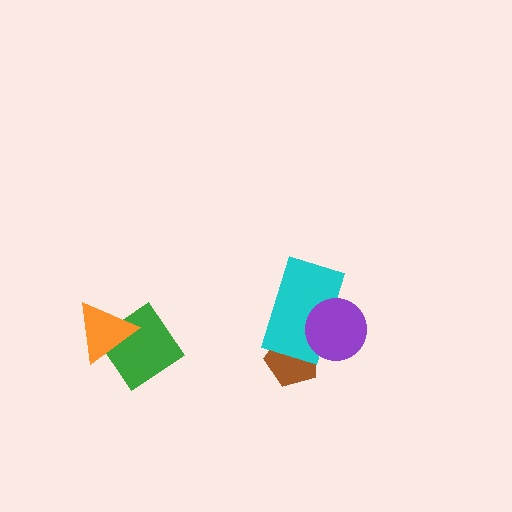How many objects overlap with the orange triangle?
1 object overlaps with the orange triangle.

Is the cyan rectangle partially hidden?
Yes, it is partially covered by another shape.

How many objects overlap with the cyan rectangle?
2 objects overlap with the cyan rectangle.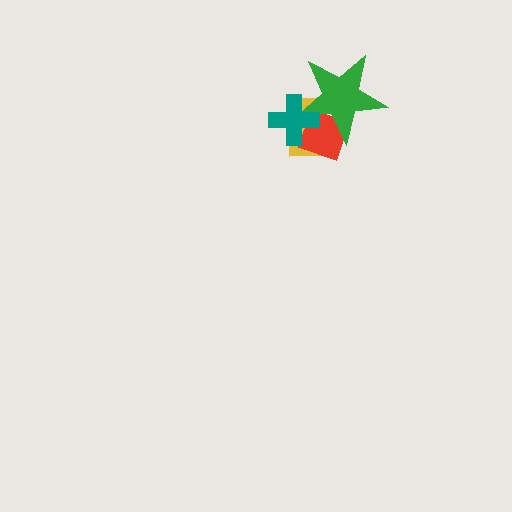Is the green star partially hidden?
Yes, it is partially covered by another shape.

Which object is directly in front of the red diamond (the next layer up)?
The green star is directly in front of the red diamond.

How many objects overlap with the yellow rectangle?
3 objects overlap with the yellow rectangle.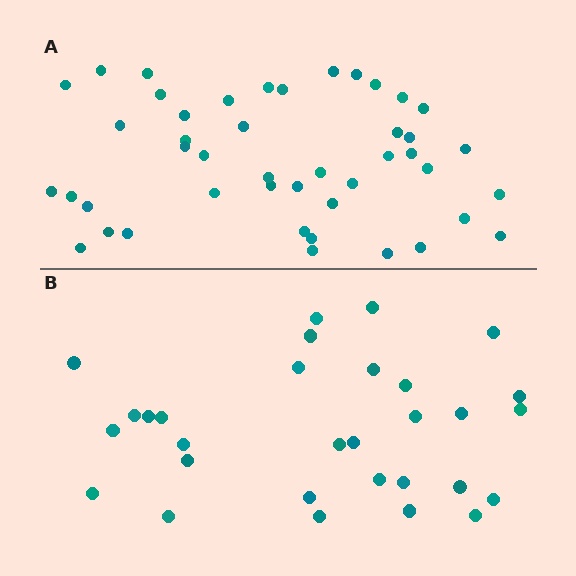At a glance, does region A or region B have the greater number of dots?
Region A (the top region) has more dots.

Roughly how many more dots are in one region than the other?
Region A has approximately 15 more dots than region B.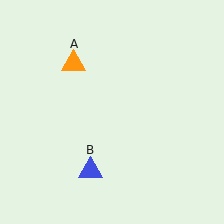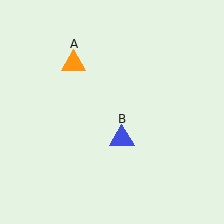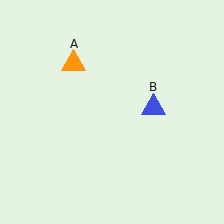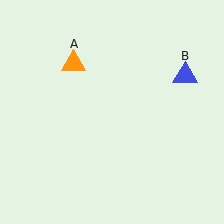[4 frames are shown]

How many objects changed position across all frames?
1 object changed position: blue triangle (object B).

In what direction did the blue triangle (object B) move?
The blue triangle (object B) moved up and to the right.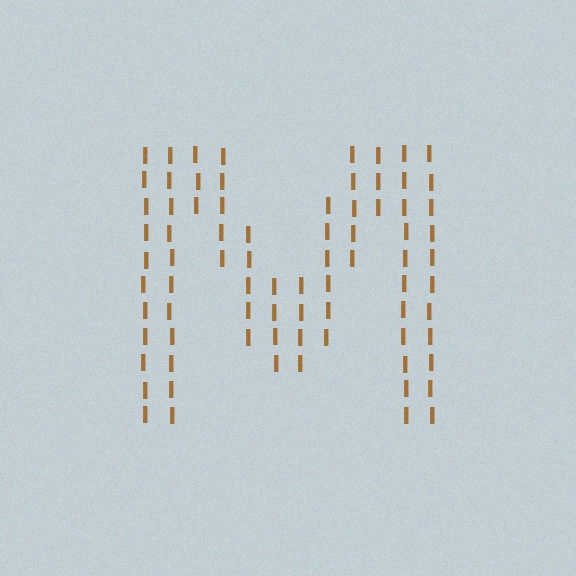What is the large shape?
The large shape is the letter M.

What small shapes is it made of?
It is made of small letter I's.